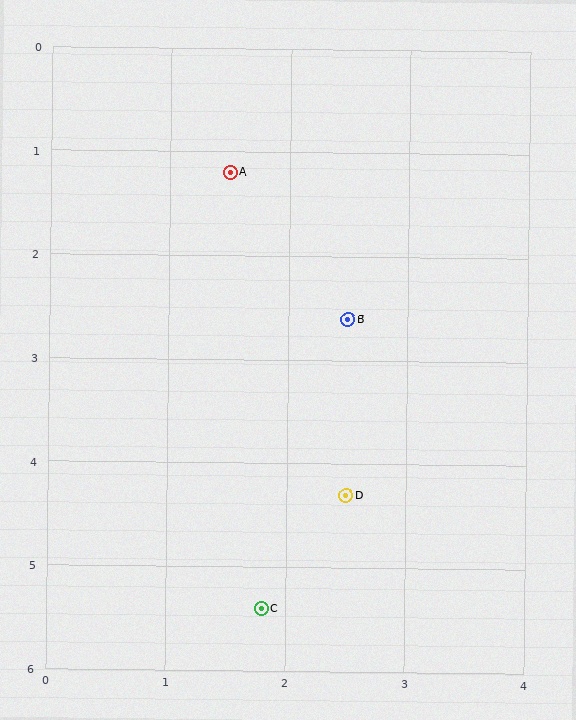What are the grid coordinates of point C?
Point C is at approximately (1.8, 5.4).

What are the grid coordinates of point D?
Point D is at approximately (2.5, 4.3).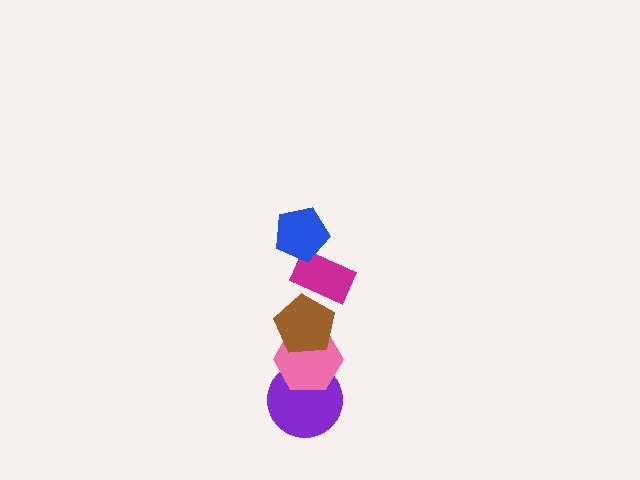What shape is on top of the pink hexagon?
The brown pentagon is on top of the pink hexagon.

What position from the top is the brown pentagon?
The brown pentagon is 3rd from the top.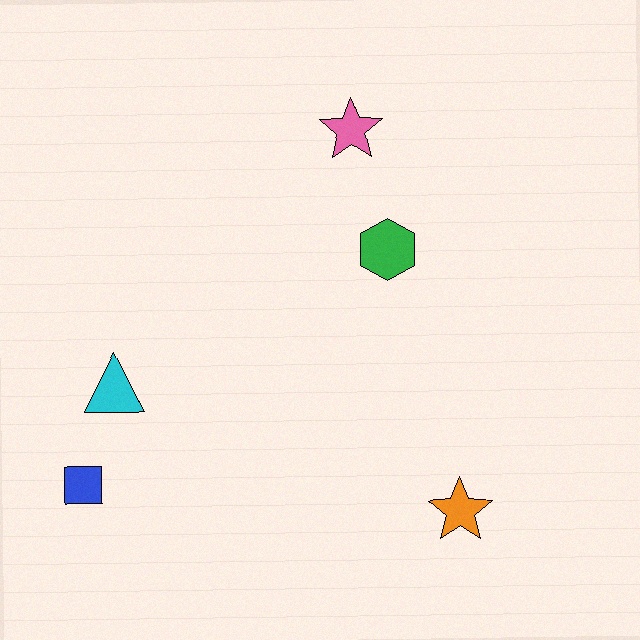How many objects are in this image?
There are 5 objects.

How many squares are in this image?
There is 1 square.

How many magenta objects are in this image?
There are no magenta objects.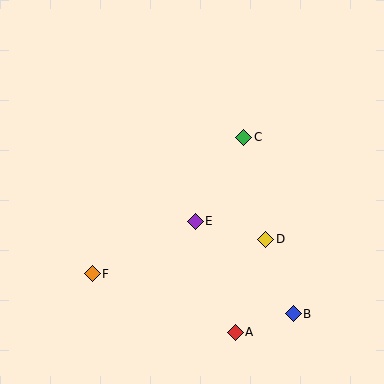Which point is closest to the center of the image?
Point E at (195, 221) is closest to the center.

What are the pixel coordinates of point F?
Point F is at (92, 274).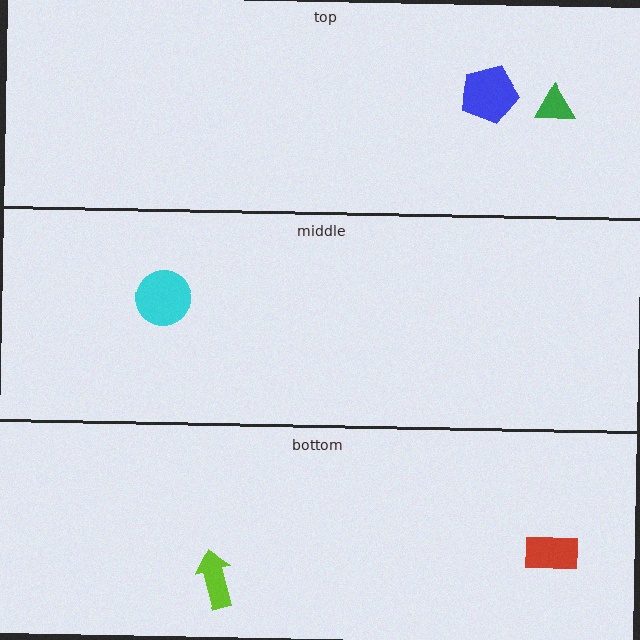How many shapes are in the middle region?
1.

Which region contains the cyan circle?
The middle region.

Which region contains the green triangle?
The top region.